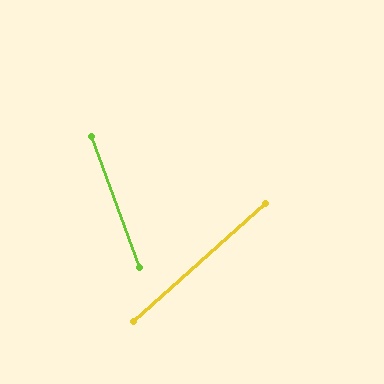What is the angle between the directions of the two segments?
Approximately 68 degrees.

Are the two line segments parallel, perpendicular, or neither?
Neither parallel nor perpendicular — they differ by about 68°.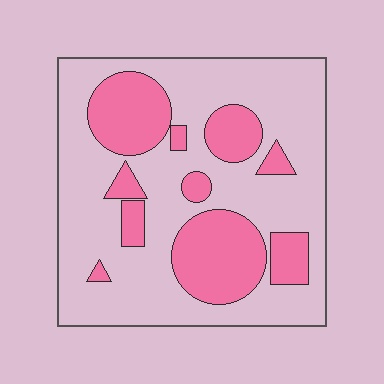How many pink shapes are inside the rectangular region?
10.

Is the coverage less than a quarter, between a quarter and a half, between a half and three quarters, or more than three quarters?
Between a quarter and a half.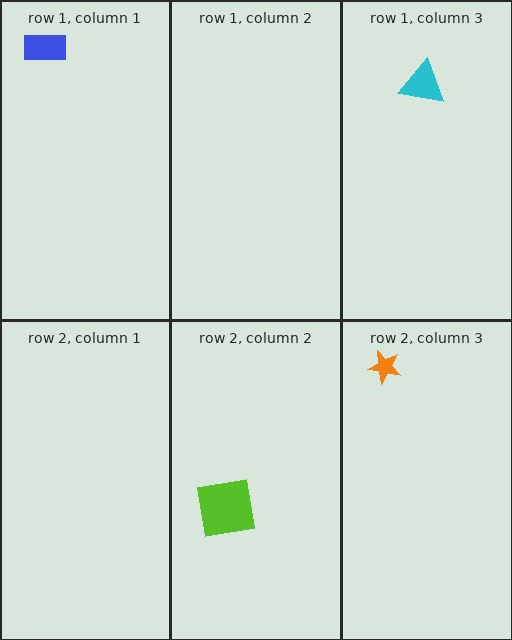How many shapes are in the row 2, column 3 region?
1.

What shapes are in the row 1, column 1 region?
The blue rectangle.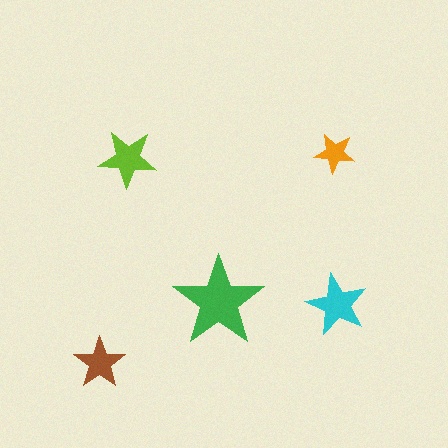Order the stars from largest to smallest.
the green one, the cyan one, the lime one, the brown one, the orange one.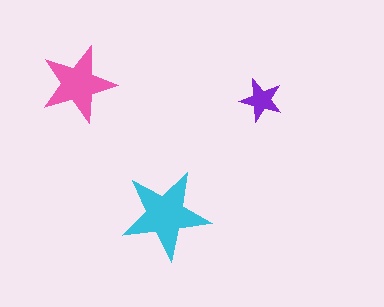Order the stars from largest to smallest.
the cyan one, the pink one, the purple one.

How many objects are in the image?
There are 3 objects in the image.